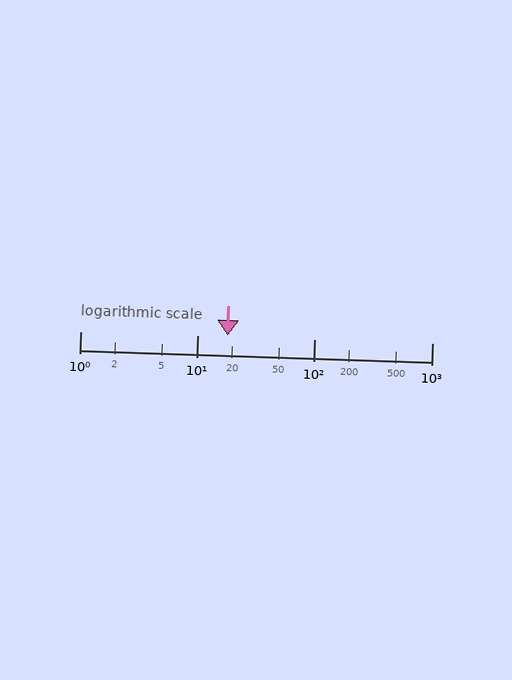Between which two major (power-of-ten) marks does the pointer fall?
The pointer is between 10 and 100.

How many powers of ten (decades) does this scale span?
The scale spans 3 decades, from 1 to 1000.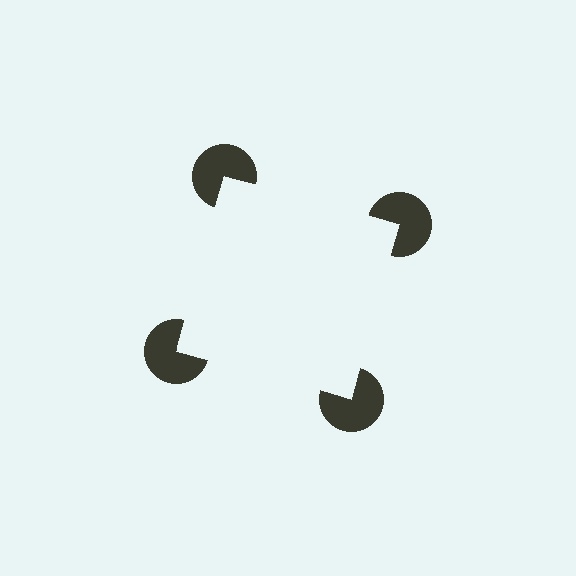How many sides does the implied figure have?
4 sides.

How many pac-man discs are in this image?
There are 4 — one at each vertex of the illusory square.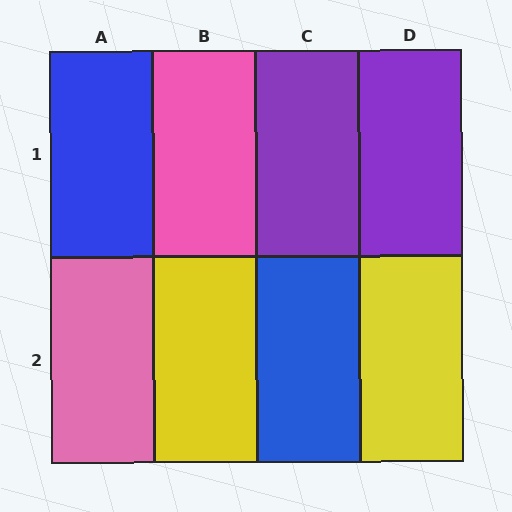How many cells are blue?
2 cells are blue.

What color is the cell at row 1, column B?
Pink.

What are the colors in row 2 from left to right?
Pink, yellow, blue, yellow.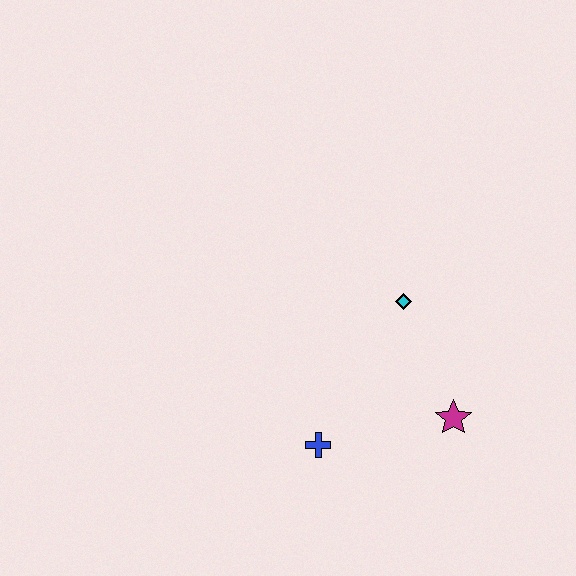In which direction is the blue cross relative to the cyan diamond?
The blue cross is below the cyan diamond.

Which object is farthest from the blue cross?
The cyan diamond is farthest from the blue cross.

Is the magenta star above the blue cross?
Yes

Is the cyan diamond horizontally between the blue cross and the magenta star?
Yes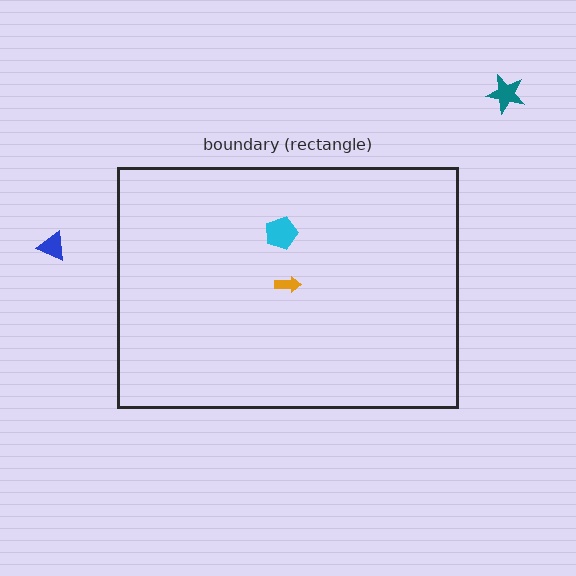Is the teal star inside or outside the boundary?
Outside.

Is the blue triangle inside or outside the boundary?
Outside.